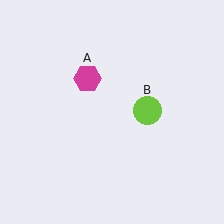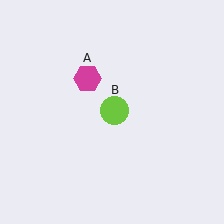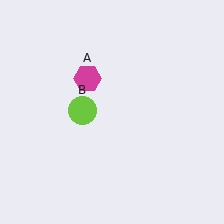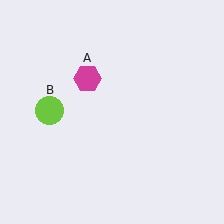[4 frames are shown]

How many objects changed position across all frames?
1 object changed position: lime circle (object B).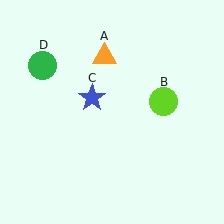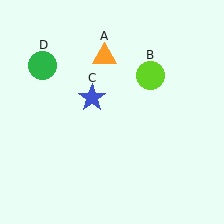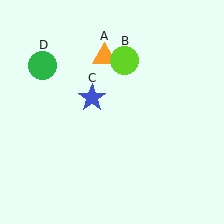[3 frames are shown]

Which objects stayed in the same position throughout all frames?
Orange triangle (object A) and blue star (object C) and green circle (object D) remained stationary.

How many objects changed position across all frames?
1 object changed position: lime circle (object B).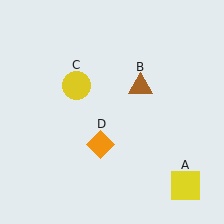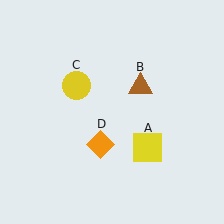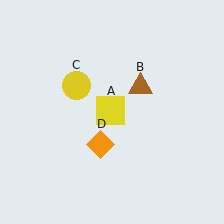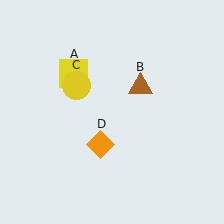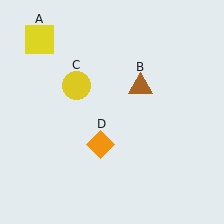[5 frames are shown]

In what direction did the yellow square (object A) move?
The yellow square (object A) moved up and to the left.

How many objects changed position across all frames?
1 object changed position: yellow square (object A).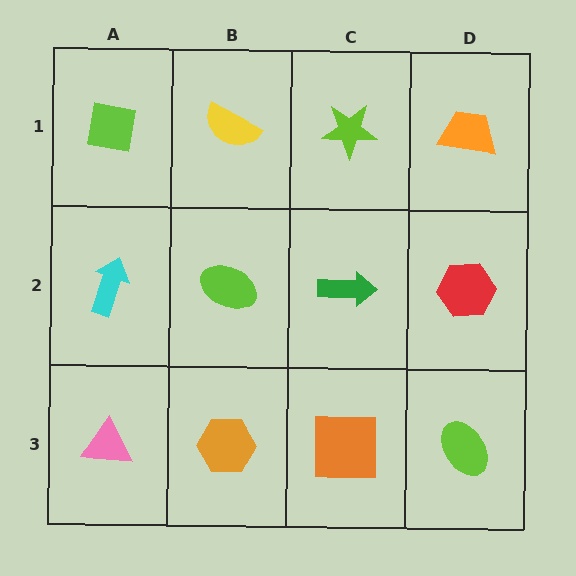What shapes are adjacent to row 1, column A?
A cyan arrow (row 2, column A), a yellow semicircle (row 1, column B).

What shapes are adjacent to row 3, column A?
A cyan arrow (row 2, column A), an orange hexagon (row 3, column B).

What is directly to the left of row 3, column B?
A pink triangle.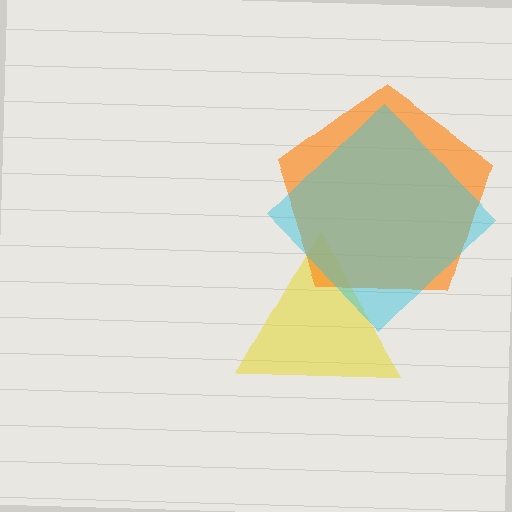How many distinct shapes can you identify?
There are 3 distinct shapes: a yellow triangle, an orange pentagon, a cyan diamond.